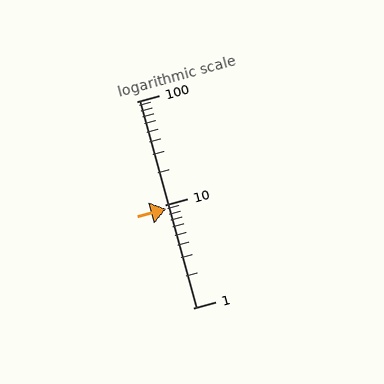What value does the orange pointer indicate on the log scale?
The pointer indicates approximately 9.1.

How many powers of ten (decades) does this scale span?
The scale spans 2 decades, from 1 to 100.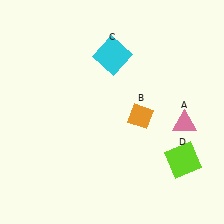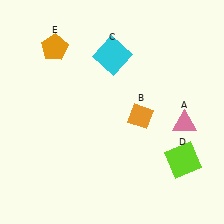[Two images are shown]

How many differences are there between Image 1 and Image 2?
There is 1 difference between the two images.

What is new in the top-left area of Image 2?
An orange pentagon (E) was added in the top-left area of Image 2.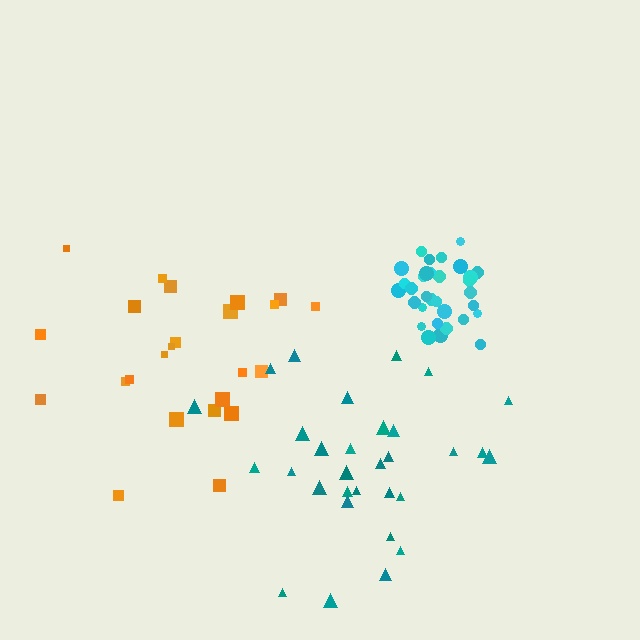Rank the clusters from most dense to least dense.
cyan, teal, orange.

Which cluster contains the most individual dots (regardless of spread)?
Cyan (32).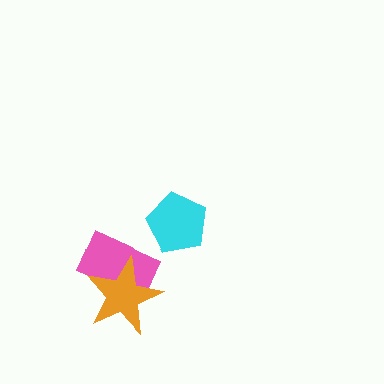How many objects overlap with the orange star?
1 object overlaps with the orange star.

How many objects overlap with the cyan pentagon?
0 objects overlap with the cyan pentagon.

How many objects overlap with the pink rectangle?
1 object overlaps with the pink rectangle.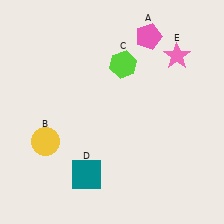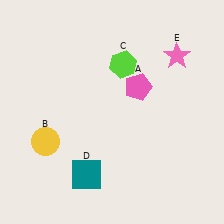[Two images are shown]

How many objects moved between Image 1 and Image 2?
1 object moved between the two images.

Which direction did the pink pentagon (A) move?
The pink pentagon (A) moved down.